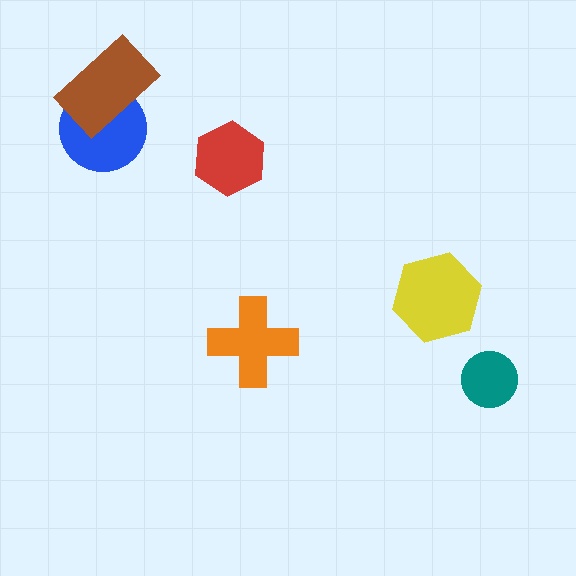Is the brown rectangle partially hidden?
No, no other shape covers it.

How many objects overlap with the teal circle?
0 objects overlap with the teal circle.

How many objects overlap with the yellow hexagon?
0 objects overlap with the yellow hexagon.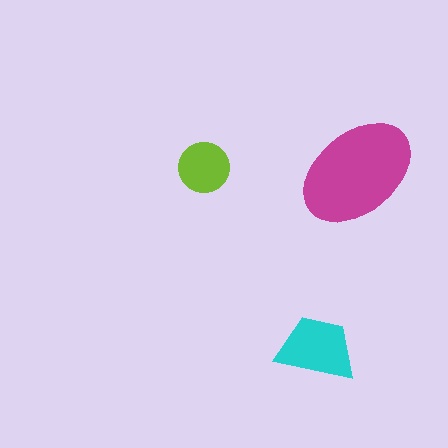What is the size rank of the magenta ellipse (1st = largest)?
1st.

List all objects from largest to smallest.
The magenta ellipse, the cyan trapezoid, the lime circle.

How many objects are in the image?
There are 3 objects in the image.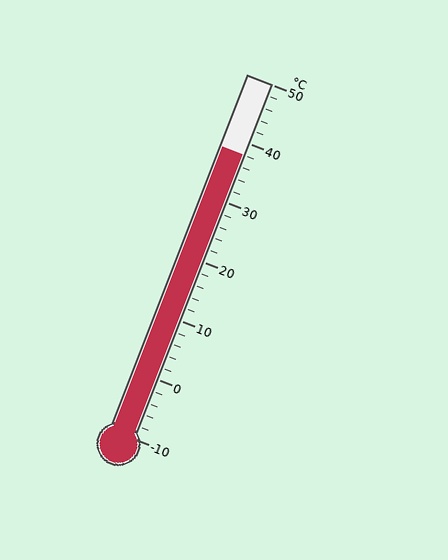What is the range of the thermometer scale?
The thermometer scale ranges from -10°C to 50°C.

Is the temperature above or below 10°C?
The temperature is above 10°C.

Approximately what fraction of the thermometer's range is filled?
The thermometer is filled to approximately 80% of its range.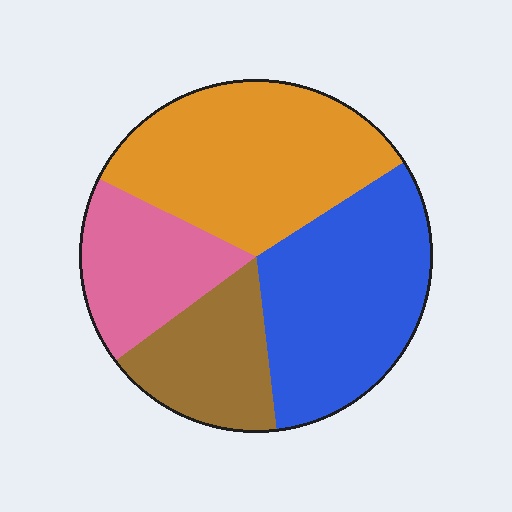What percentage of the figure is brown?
Brown covers around 15% of the figure.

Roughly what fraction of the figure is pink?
Pink takes up about one sixth (1/6) of the figure.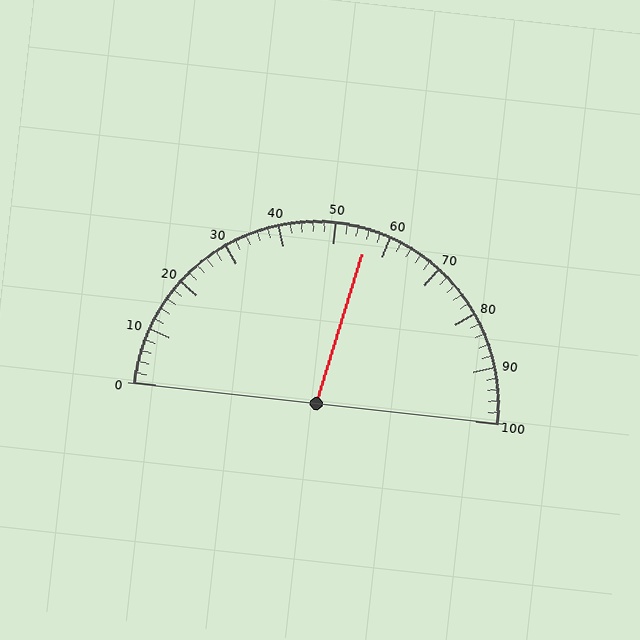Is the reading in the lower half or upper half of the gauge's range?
The reading is in the upper half of the range (0 to 100).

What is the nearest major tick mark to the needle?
The nearest major tick mark is 60.